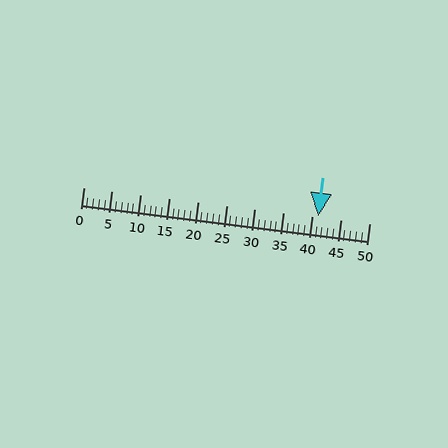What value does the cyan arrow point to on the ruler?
The cyan arrow points to approximately 41.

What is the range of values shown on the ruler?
The ruler shows values from 0 to 50.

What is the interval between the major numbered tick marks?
The major tick marks are spaced 5 units apart.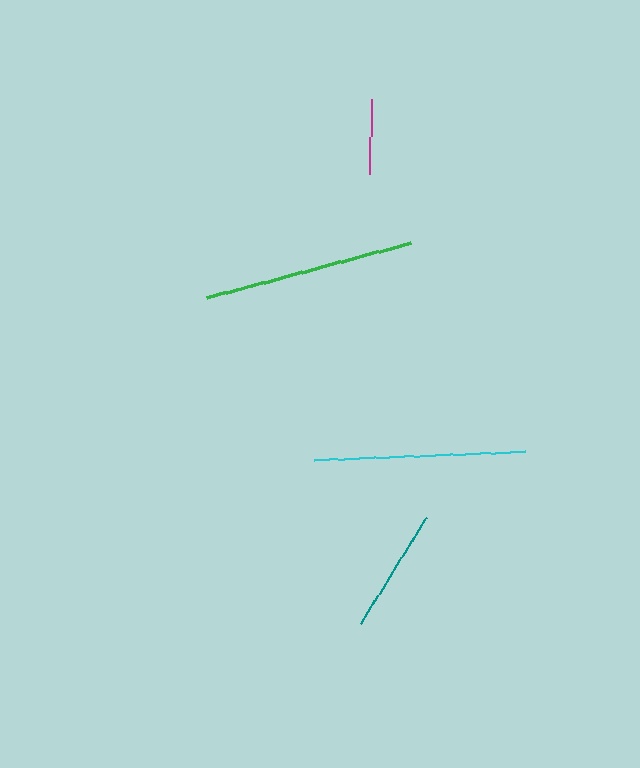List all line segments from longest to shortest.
From longest to shortest: cyan, green, teal, magenta.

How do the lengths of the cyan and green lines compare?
The cyan and green lines are approximately the same length.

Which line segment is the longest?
The cyan line is the longest at approximately 212 pixels.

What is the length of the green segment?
The green segment is approximately 211 pixels long.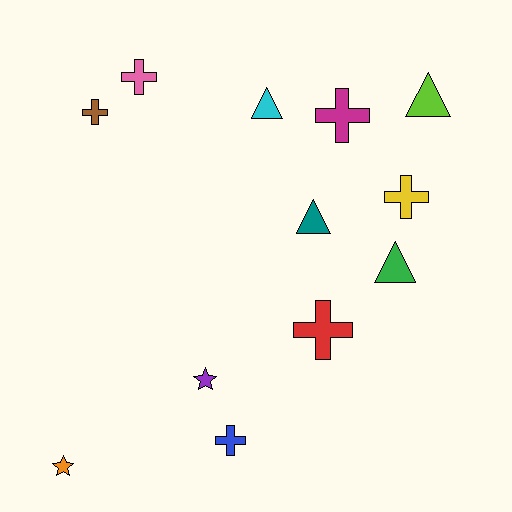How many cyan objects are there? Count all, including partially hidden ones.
There is 1 cyan object.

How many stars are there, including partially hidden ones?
There are 2 stars.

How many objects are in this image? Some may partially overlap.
There are 12 objects.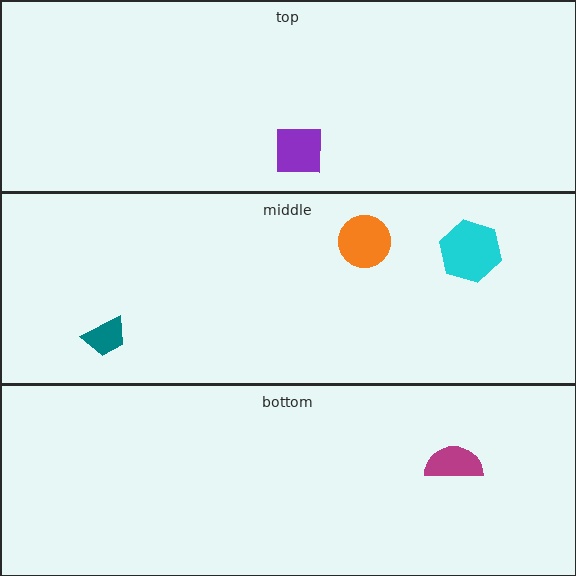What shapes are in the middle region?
The teal trapezoid, the orange circle, the cyan hexagon.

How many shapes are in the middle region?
3.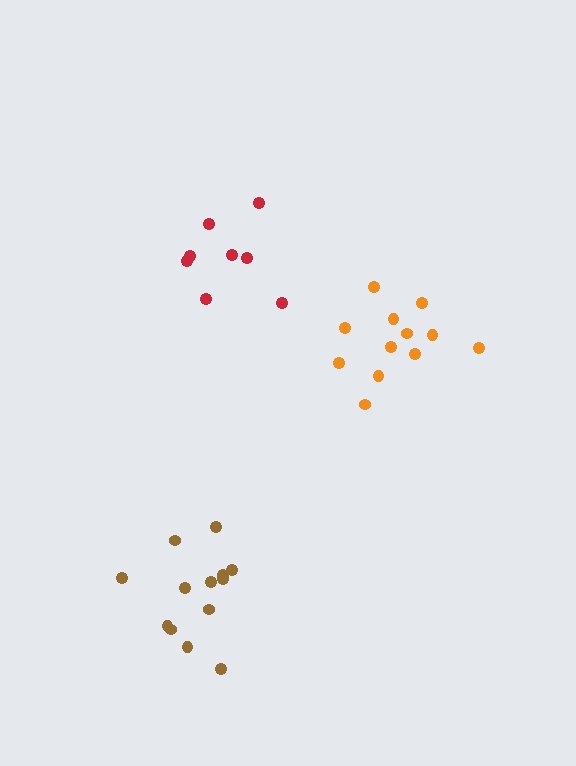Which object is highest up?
The red cluster is topmost.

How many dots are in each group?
Group 1: 8 dots, Group 2: 13 dots, Group 3: 12 dots (33 total).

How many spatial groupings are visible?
There are 3 spatial groupings.